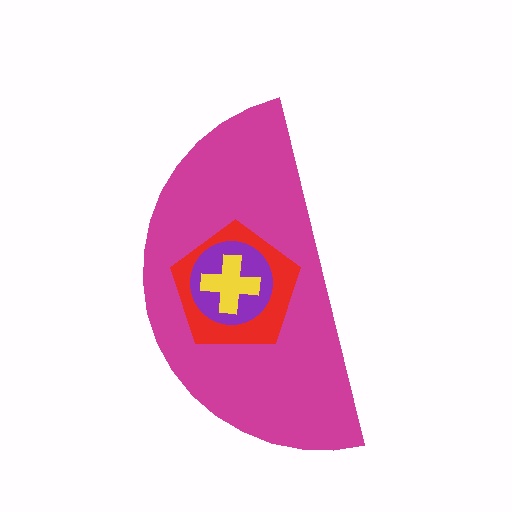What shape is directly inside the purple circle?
The yellow cross.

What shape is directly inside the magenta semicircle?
The red pentagon.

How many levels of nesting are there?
4.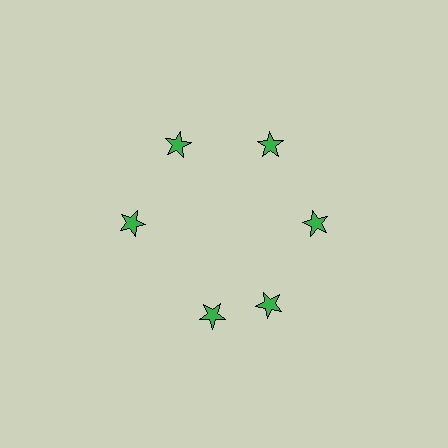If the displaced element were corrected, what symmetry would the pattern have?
It would have 6-fold rotational symmetry — the pattern would map onto itself every 60 degrees.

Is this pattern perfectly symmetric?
No. The 6 green stars are arranged in a ring, but one element near the 7 o'clock position is rotated out of alignment along the ring, breaking the 6-fold rotational symmetry.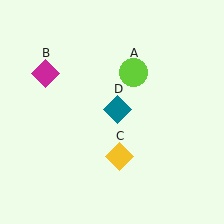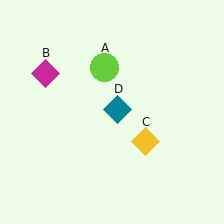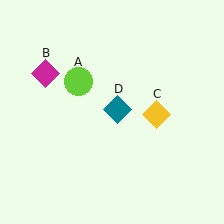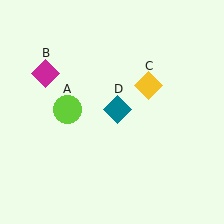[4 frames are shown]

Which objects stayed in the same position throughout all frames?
Magenta diamond (object B) and teal diamond (object D) remained stationary.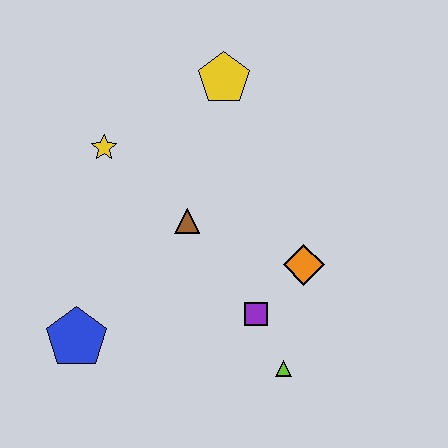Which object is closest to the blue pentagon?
The brown triangle is closest to the blue pentagon.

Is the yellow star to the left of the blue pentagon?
No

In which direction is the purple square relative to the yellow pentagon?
The purple square is below the yellow pentagon.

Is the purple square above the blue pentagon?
Yes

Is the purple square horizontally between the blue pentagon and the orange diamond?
Yes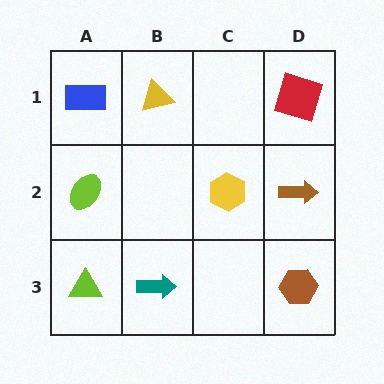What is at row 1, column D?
A red square.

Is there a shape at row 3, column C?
No, that cell is empty.